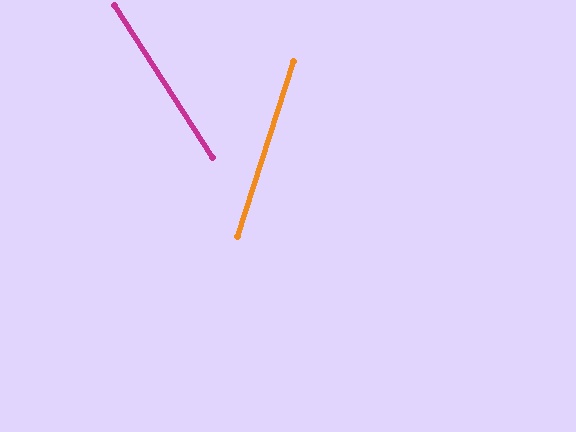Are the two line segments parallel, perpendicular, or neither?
Neither parallel nor perpendicular — they differ by about 50°.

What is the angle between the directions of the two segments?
Approximately 50 degrees.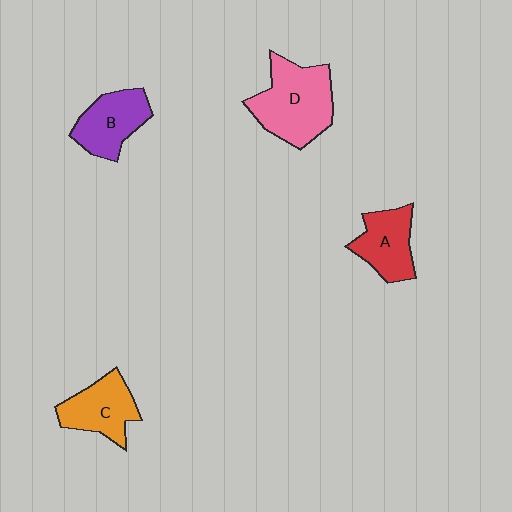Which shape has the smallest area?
Shape A (red).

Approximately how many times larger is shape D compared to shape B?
Approximately 1.5 times.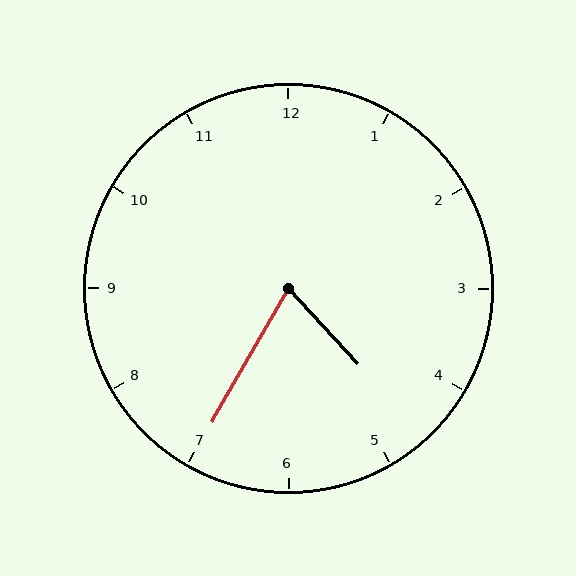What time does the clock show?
4:35.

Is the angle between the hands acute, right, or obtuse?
It is acute.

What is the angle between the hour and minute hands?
Approximately 72 degrees.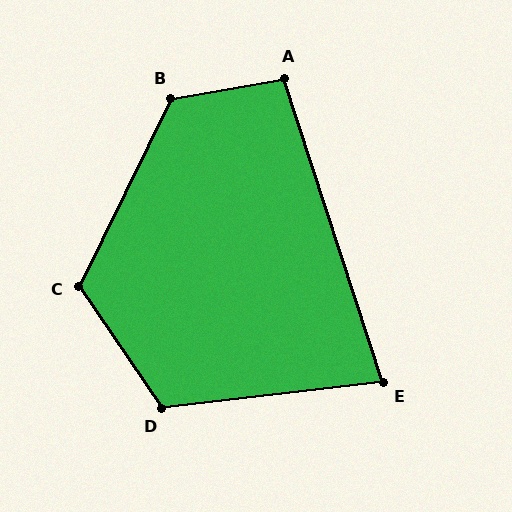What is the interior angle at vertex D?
Approximately 117 degrees (obtuse).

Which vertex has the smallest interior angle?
E, at approximately 79 degrees.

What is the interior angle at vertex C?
Approximately 120 degrees (obtuse).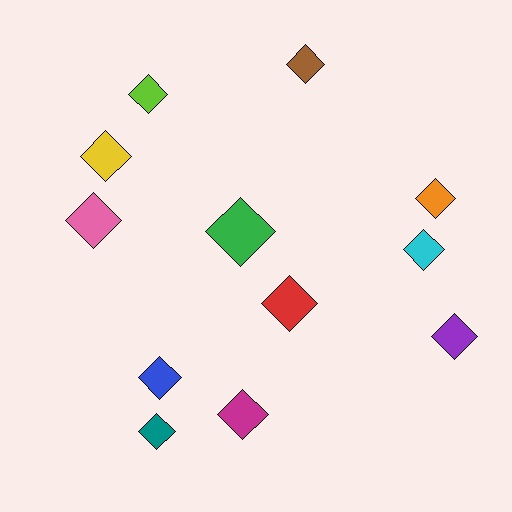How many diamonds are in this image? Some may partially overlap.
There are 12 diamonds.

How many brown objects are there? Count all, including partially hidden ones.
There is 1 brown object.